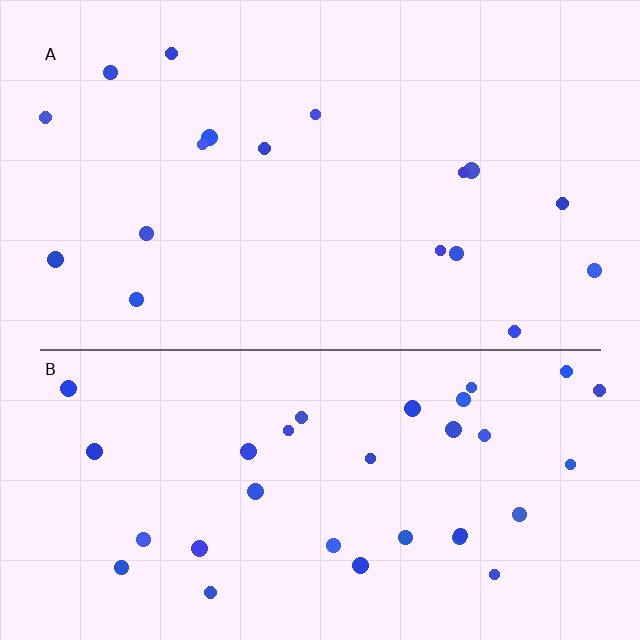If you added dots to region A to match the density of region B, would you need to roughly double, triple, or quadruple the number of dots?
Approximately double.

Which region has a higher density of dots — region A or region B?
B (the bottom).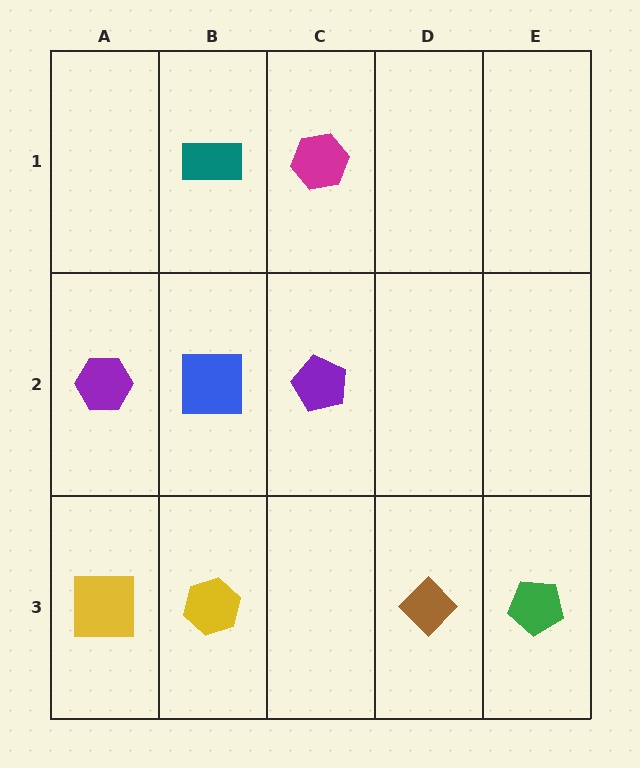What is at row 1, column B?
A teal rectangle.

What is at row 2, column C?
A purple pentagon.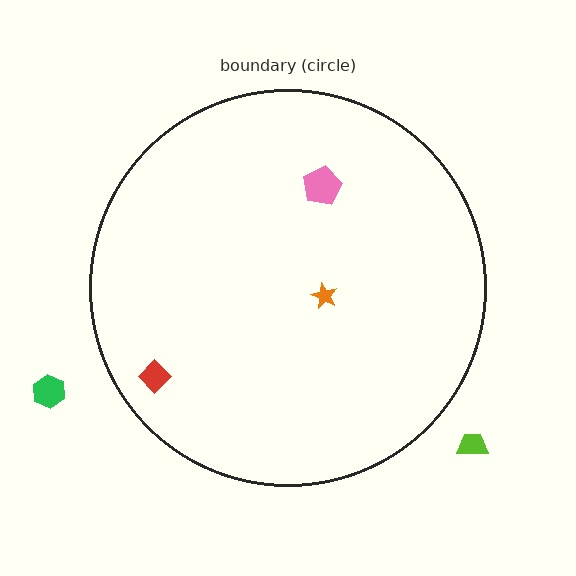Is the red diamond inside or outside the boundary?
Inside.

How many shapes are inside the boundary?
3 inside, 2 outside.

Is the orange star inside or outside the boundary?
Inside.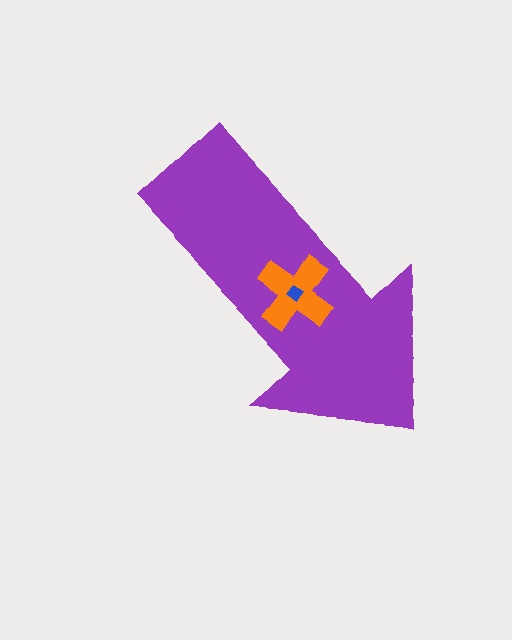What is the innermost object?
The blue diamond.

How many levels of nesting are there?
3.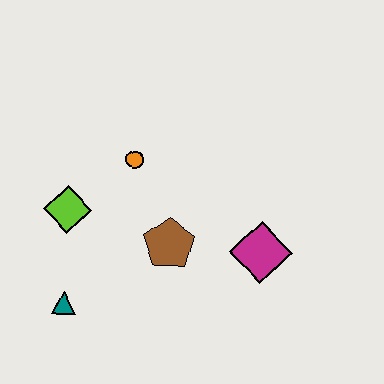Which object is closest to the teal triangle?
The lime diamond is closest to the teal triangle.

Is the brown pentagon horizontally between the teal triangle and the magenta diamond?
Yes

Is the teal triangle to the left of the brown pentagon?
Yes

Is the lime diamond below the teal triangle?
No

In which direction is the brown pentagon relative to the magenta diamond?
The brown pentagon is to the left of the magenta diamond.